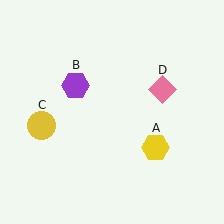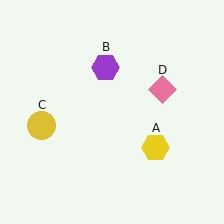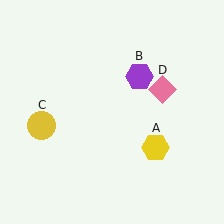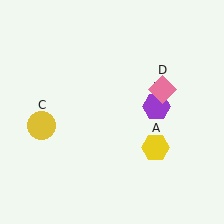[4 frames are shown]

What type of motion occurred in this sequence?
The purple hexagon (object B) rotated clockwise around the center of the scene.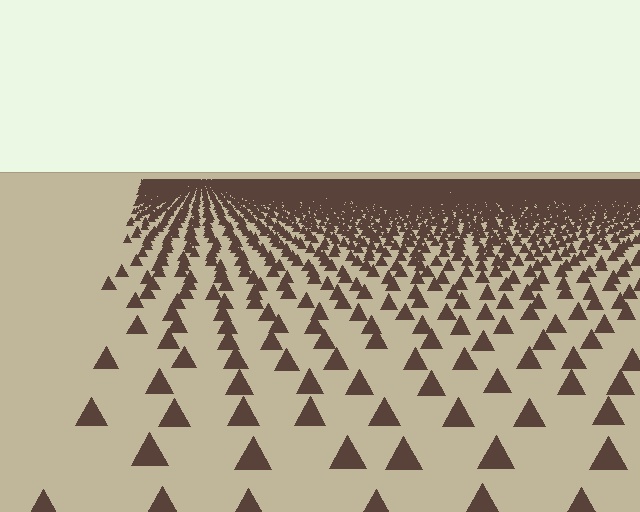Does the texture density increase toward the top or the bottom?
Density increases toward the top.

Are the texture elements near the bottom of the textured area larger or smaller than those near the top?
Larger. Near the bottom, elements are closer to the viewer and appear at a bigger on-screen size.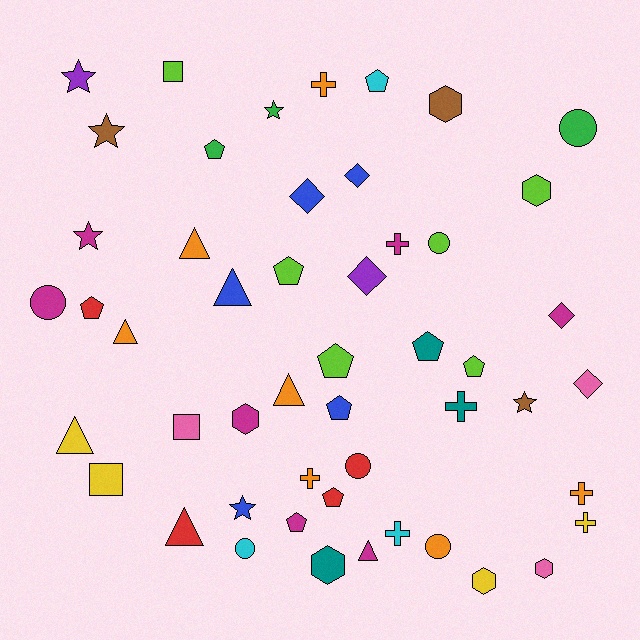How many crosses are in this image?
There are 7 crosses.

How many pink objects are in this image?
There are 3 pink objects.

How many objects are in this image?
There are 50 objects.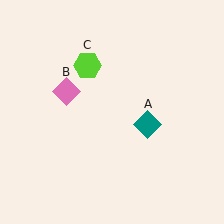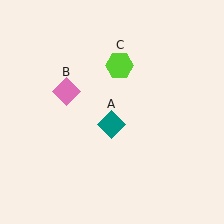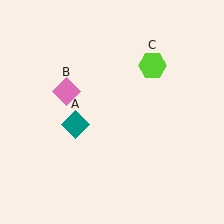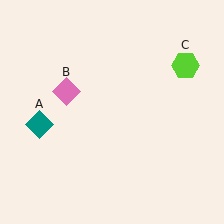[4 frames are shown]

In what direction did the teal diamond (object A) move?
The teal diamond (object A) moved left.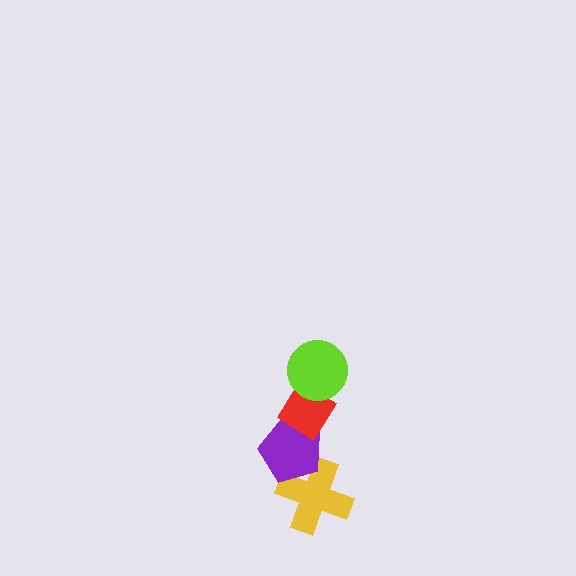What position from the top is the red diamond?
The red diamond is 2nd from the top.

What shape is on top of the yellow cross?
The purple pentagon is on top of the yellow cross.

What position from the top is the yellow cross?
The yellow cross is 4th from the top.